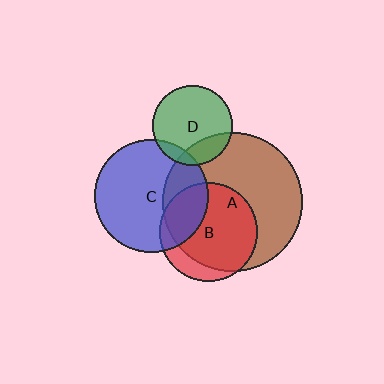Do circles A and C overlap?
Yes.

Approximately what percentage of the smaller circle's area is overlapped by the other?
Approximately 30%.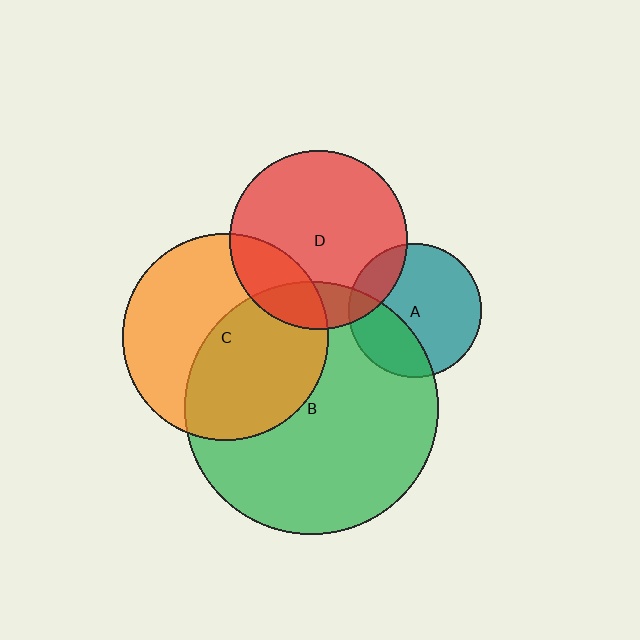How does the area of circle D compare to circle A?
Approximately 1.8 times.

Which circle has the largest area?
Circle B (green).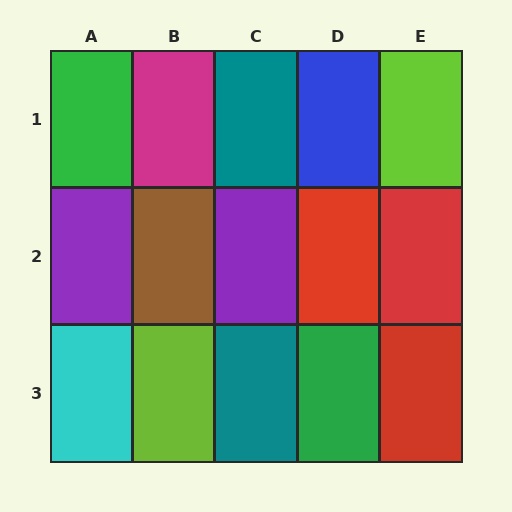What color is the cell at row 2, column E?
Red.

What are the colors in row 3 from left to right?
Cyan, lime, teal, green, red.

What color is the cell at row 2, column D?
Red.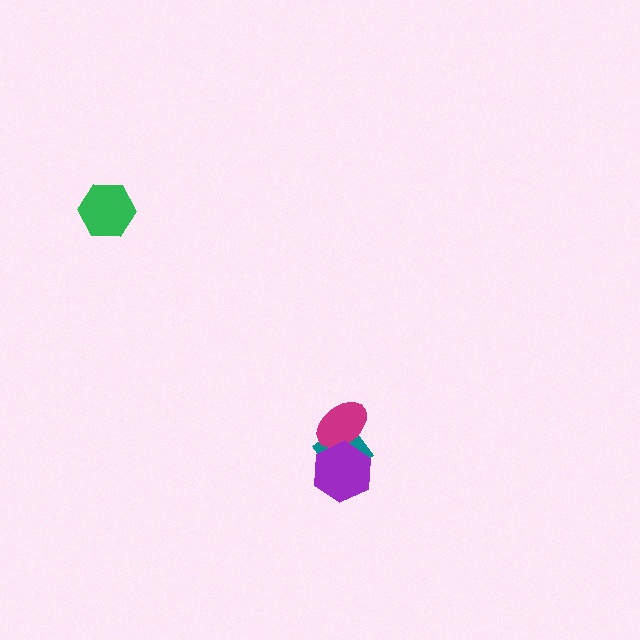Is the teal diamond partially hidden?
Yes, it is partially covered by another shape.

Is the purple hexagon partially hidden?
No, no other shape covers it.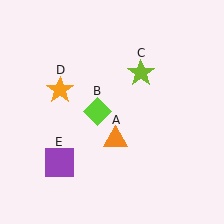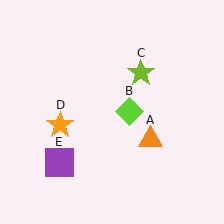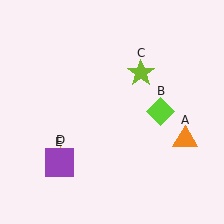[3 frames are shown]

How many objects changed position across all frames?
3 objects changed position: orange triangle (object A), lime diamond (object B), orange star (object D).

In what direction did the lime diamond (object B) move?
The lime diamond (object B) moved right.